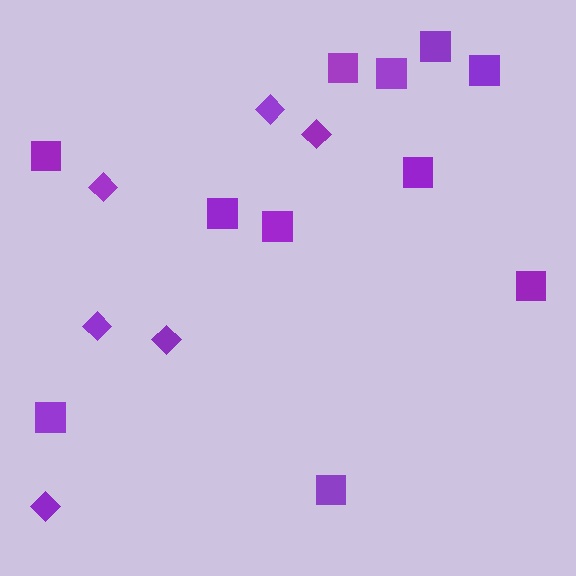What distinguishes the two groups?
There are 2 groups: one group of squares (11) and one group of diamonds (6).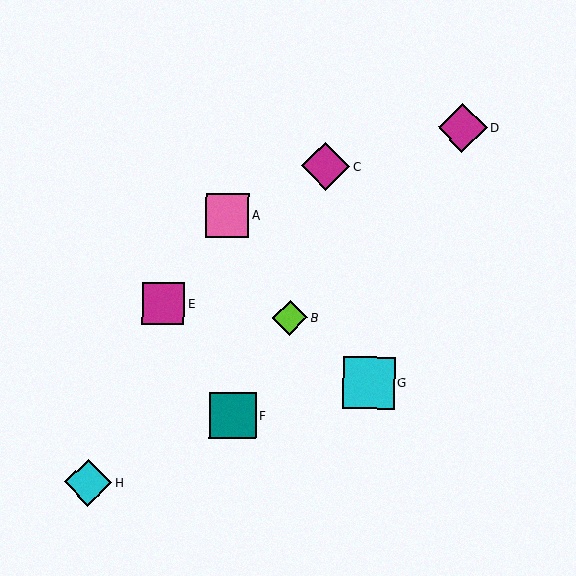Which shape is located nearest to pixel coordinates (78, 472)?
The cyan diamond (labeled H) at (88, 482) is nearest to that location.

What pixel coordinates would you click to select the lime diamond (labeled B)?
Click at (290, 318) to select the lime diamond B.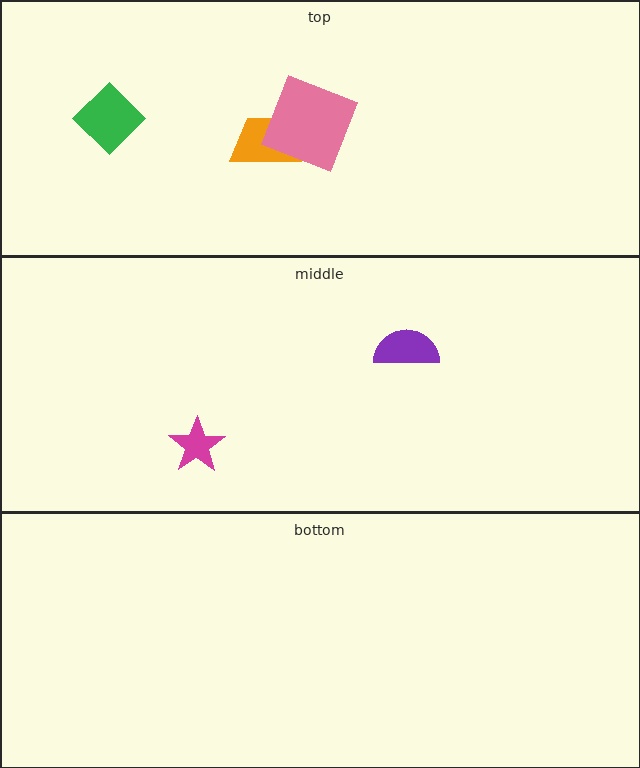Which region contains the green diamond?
The top region.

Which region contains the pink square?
The top region.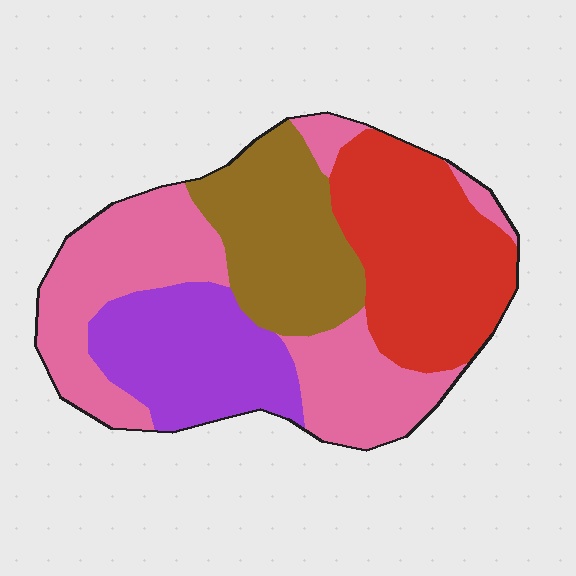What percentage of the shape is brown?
Brown covers 20% of the shape.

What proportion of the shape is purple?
Purple takes up less than a quarter of the shape.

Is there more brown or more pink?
Pink.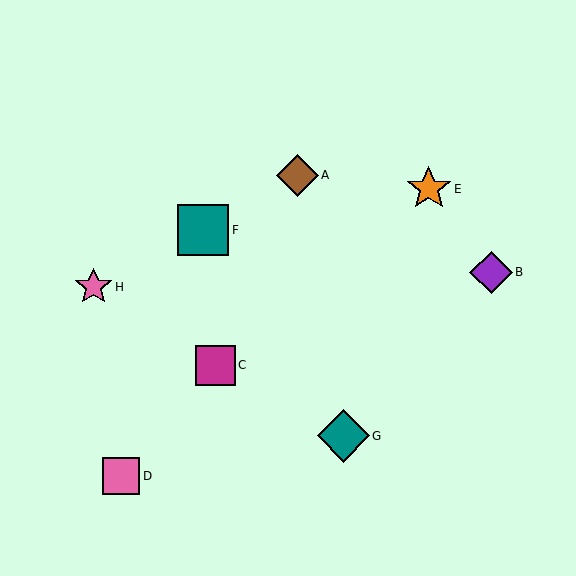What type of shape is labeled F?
Shape F is a teal square.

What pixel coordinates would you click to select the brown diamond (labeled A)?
Click at (297, 175) to select the brown diamond A.